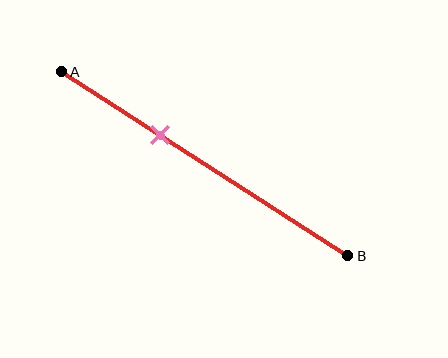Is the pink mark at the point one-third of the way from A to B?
Yes, the mark is approximately at the one-third point.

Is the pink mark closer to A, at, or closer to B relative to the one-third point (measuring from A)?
The pink mark is approximately at the one-third point of segment AB.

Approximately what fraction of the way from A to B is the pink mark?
The pink mark is approximately 35% of the way from A to B.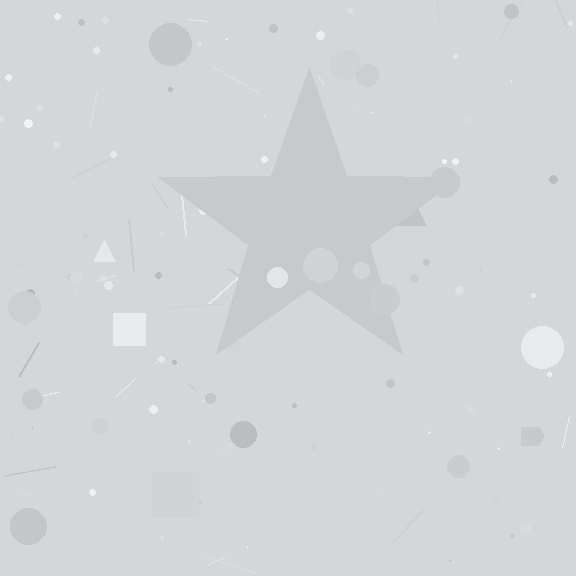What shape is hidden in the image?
A star is hidden in the image.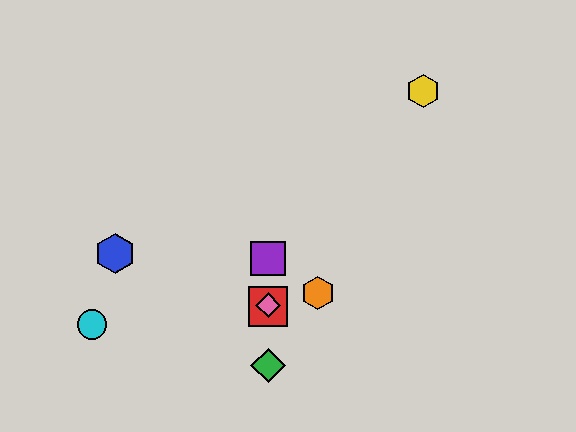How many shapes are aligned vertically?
4 shapes (the red square, the green diamond, the purple square, the pink diamond) are aligned vertically.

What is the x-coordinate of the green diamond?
The green diamond is at x≈268.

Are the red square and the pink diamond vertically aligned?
Yes, both are at x≈268.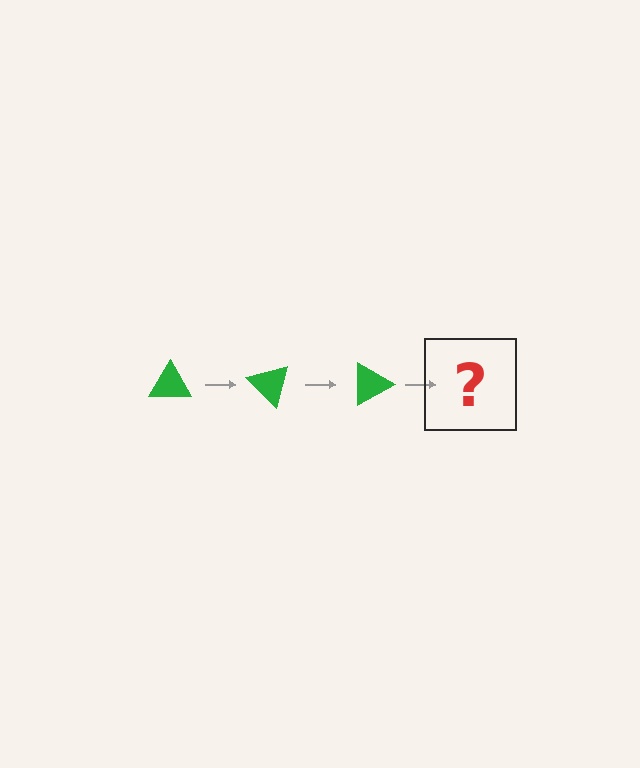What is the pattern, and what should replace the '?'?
The pattern is that the triangle rotates 45 degrees each step. The '?' should be a green triangle rotated 135 degrees.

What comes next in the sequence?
The next element should be a green triangle rotated 135 degrees.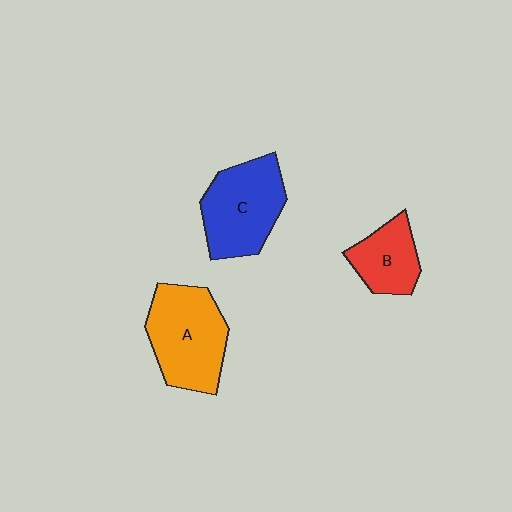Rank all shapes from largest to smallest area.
From largest to smallest: A (orange), C (blue), B (red).